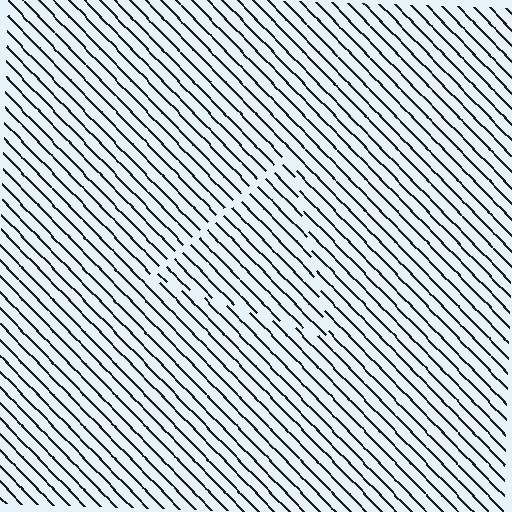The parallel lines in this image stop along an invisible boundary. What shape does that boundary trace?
An illusory triangle. The interior of the shape contains the same grating, shifted by half a period — the contour is defined by the phase discontinuity where line-ends from the inner and outer gratings abut.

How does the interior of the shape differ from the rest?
The interior of the shape contains the same grating, shifted by half a period — the contour is defined by the phase discontinuity where line-ends from the inner and outer gratings abut.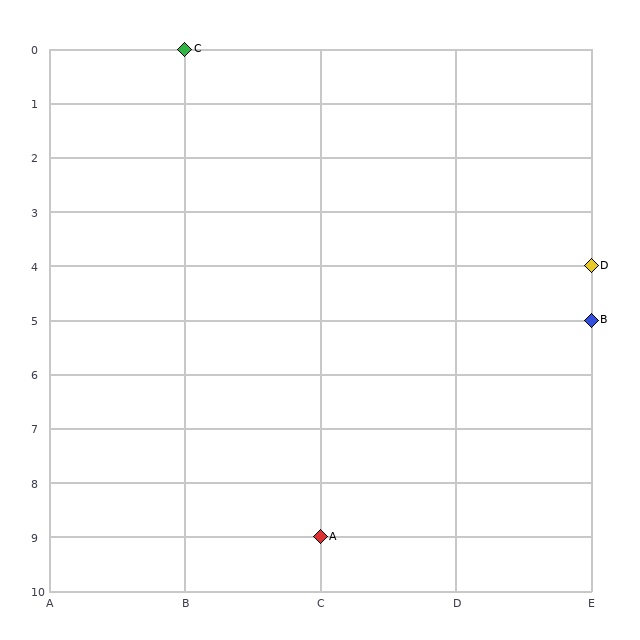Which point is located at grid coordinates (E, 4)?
Point D is at (E, 4).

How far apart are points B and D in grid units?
Points B and D are 1 row apart.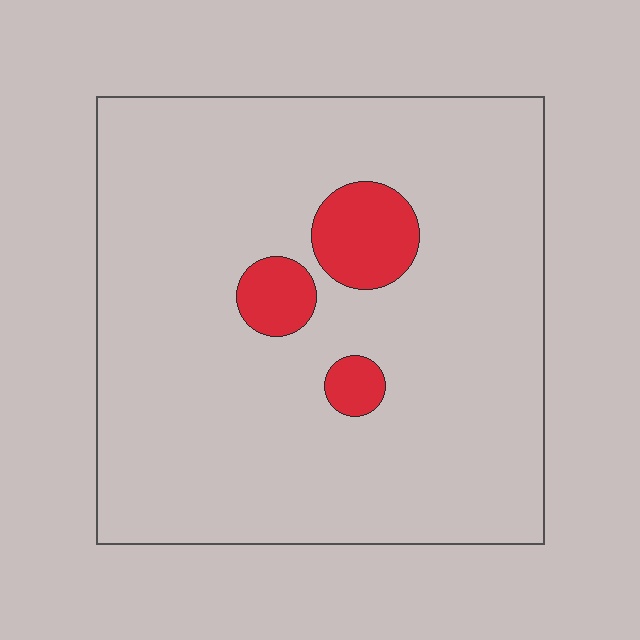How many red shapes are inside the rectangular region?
3.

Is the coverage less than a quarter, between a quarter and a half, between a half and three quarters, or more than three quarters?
Less than a quarter.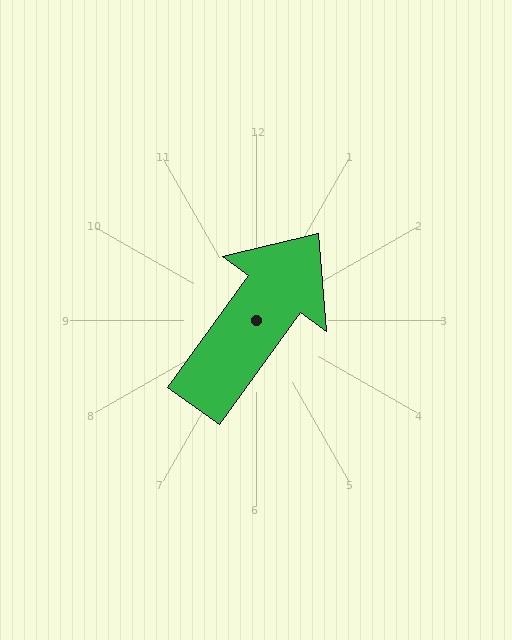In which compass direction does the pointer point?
Northeast.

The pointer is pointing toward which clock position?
Roughly 1 o'clock.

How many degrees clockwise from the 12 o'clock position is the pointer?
Approximately 36 degrees.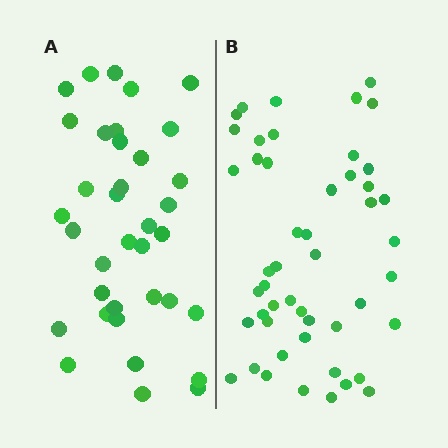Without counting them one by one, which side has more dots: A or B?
Region B (the right region) has more dots.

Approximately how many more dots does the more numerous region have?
Region B has approximately 15 more dots than region A.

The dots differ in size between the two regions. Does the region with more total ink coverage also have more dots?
No. Region A has more total ink coverage because its dots are larger, but region B actually contains more individual dots. Total area can be misleading — the number of items is what matters here.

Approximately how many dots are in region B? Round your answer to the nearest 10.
About 50 dots. (The exact count is 49, which rounds to 50.)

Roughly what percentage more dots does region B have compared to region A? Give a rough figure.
About 35% more.